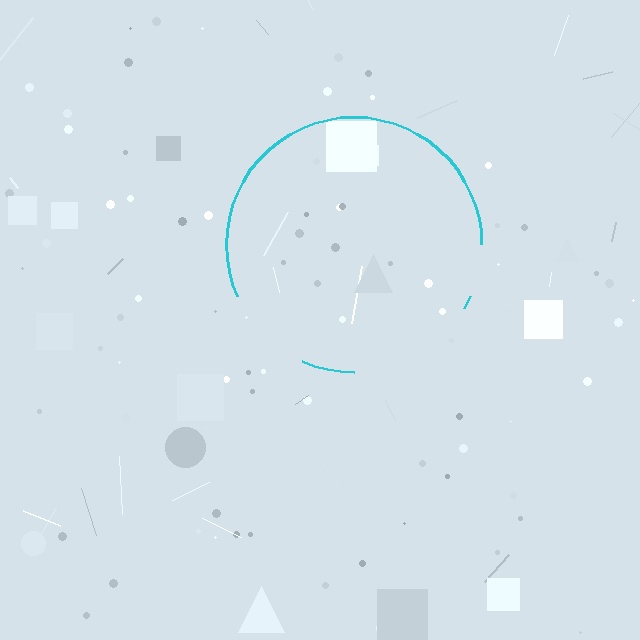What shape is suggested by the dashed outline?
The dashed outline suggests a circle.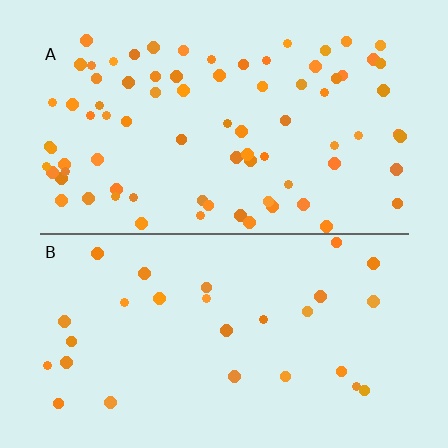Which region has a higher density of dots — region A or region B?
A (the top).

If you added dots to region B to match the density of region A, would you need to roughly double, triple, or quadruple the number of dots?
Approximately triple.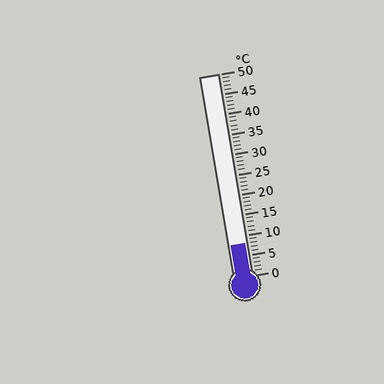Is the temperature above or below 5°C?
The temperature is above 5°C.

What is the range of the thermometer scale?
The thermometer scale ranges from 0°C to 50°C.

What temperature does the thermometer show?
The thermometer shows approximately 8°C.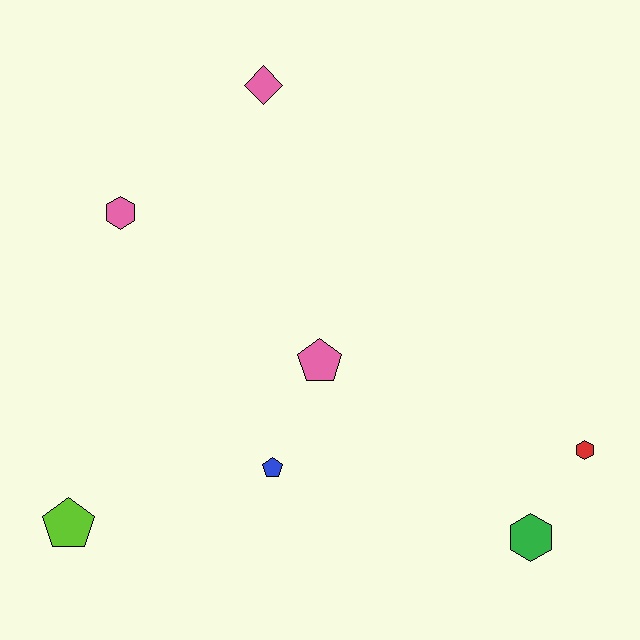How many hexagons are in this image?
There are 3 hexagons.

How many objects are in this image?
There are 7 objects.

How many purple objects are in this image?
There are no purple objects.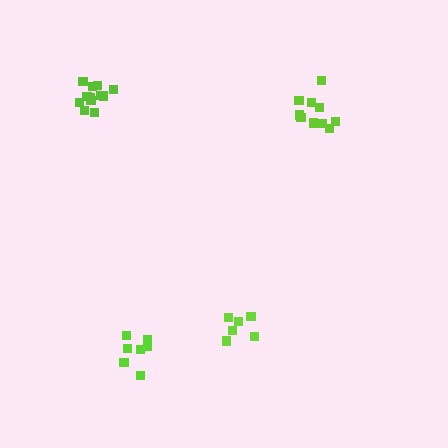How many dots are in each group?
Group 1: 6 dots, Group 2: 7 dots, Group 3: 11 dots, Group 4: 12 dots (36 total).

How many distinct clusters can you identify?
There are 4 distinct clusters.